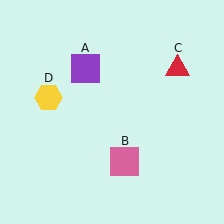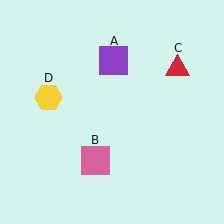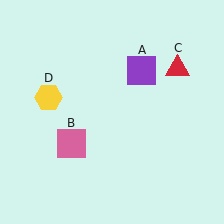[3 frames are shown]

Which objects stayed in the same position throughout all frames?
Red triangle (object C) and yellow hexagon (object D) remained stationary.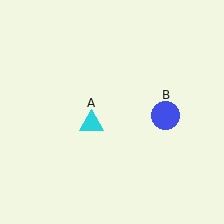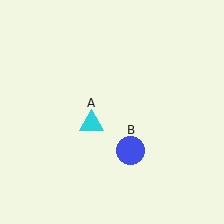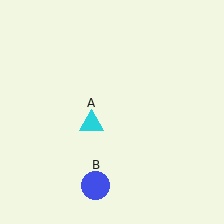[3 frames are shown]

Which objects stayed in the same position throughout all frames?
Cyan triangle (object A) remained stationary.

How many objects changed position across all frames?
1 object changed position: blue circle (object B).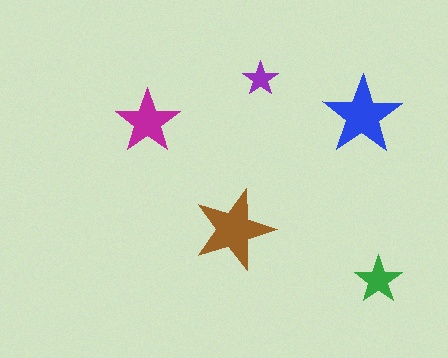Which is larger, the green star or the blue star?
The blue one.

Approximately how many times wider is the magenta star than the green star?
About 1.5 times wider.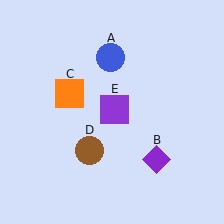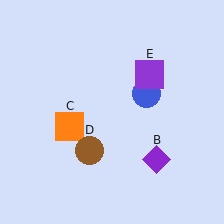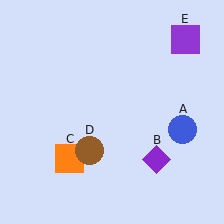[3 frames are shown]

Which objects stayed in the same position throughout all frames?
Purple diamond (object B) and brown circle (object D) remained stationary.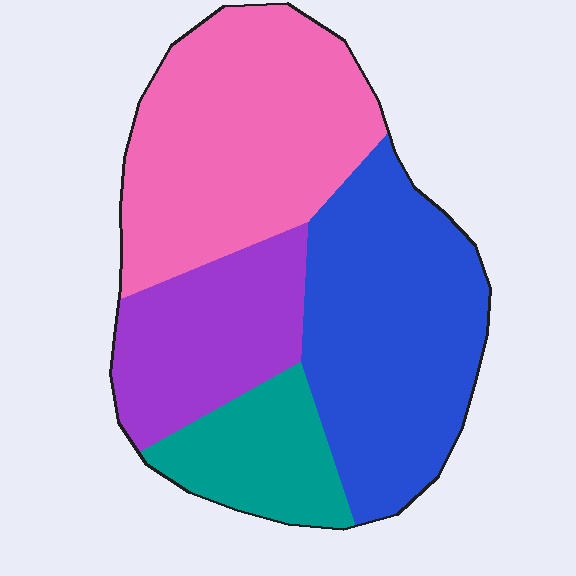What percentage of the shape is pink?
Pink covers 35% of the shape.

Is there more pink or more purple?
Pink.